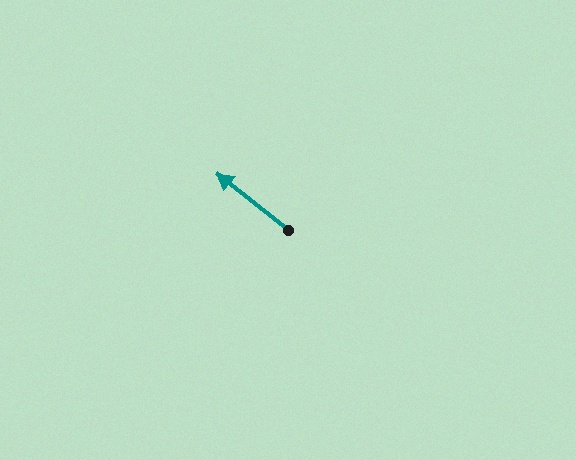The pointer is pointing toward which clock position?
Roughly 10 o'clock.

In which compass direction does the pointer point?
Northwest.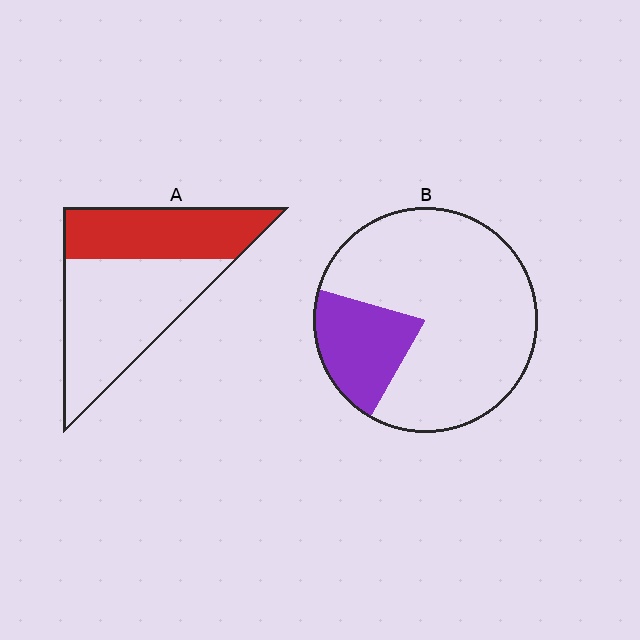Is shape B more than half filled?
No.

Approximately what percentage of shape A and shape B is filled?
A is approximately 40% and B is approximately 20%.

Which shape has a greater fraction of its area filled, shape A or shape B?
Shape A.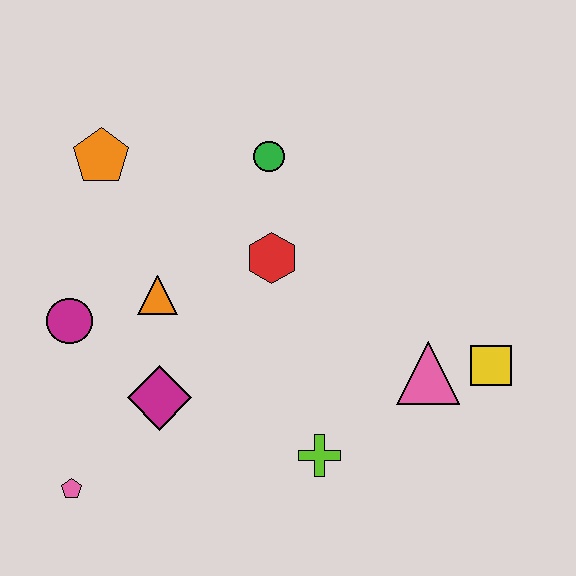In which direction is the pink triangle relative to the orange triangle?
The pink triangle is to the right of the orange triangle.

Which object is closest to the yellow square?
The pink triangle is closest to the yellow square.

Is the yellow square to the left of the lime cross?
No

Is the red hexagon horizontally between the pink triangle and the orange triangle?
Yes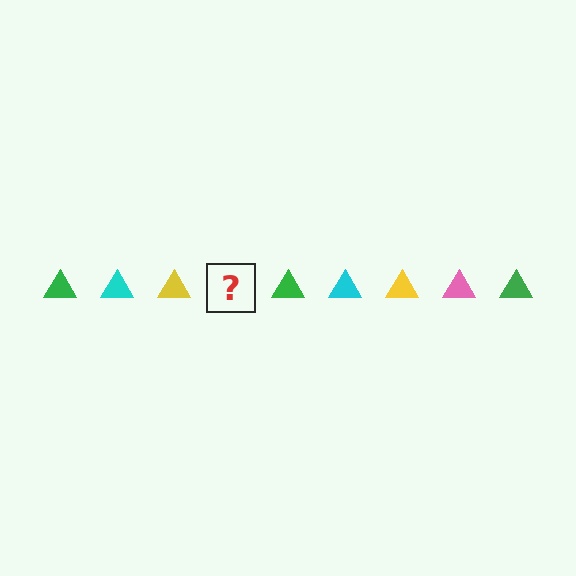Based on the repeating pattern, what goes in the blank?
The blank should be a pink triangle.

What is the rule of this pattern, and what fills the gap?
The rule is that the pattern cycles through green, cyan, yellow, pink triangles. The gap should be filled with a pink triangle.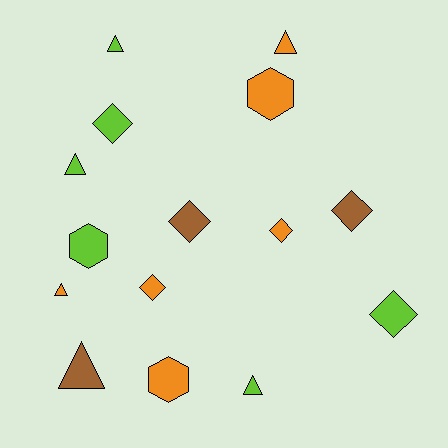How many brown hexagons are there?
There are no brown hexagons.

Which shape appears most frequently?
Diamond, with 6 objects.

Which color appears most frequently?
Orange, with 6 objects.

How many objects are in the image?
There are 15 objects.